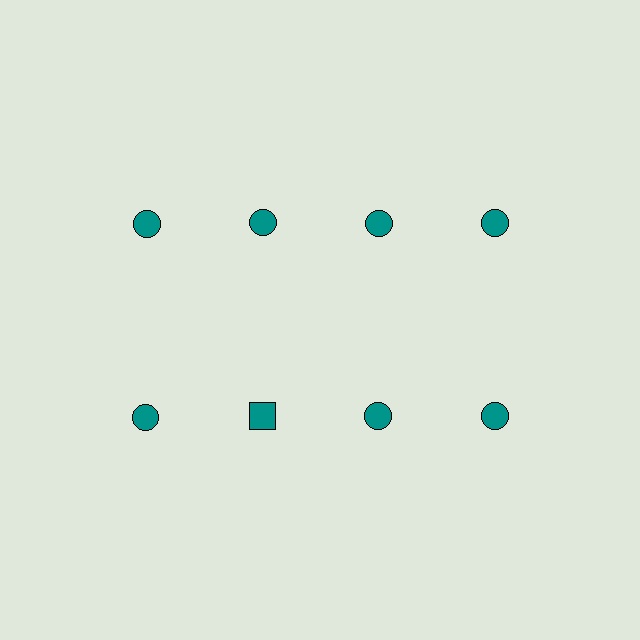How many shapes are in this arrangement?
There are 8 shapes arranged in a grid pattern.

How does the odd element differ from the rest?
It has a different shape: square instead of circle.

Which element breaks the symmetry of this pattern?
The teal square in the second row, second from left column breaks the symmetry. All other shapes are teal circles.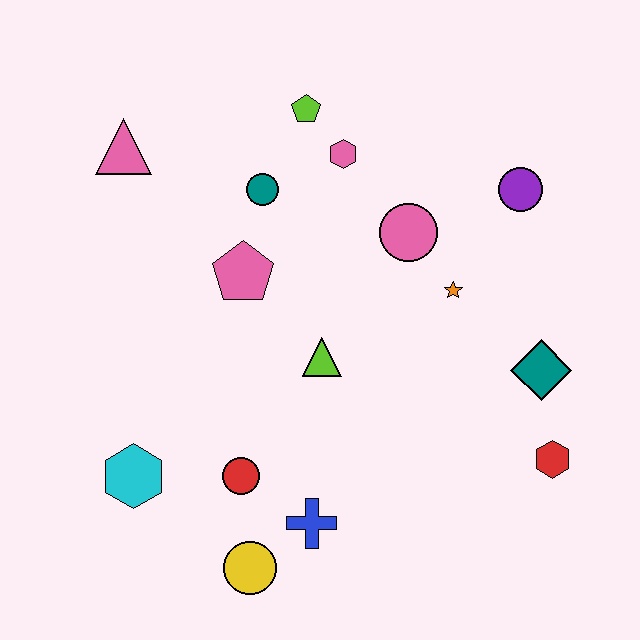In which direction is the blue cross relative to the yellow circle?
The blue cross is to the right of the yellow circle.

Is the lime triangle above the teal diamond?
Yes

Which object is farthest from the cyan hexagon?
The purple circle is farthest from the cyan hexagon.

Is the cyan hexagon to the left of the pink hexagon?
Yes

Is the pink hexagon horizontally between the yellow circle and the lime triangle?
No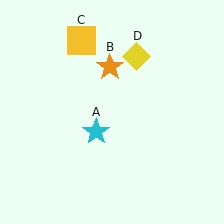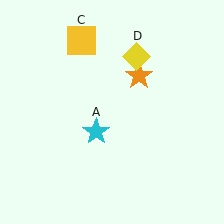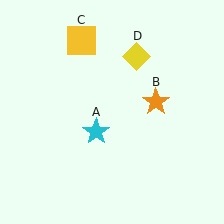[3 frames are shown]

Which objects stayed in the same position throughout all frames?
Cyan star (object A) and yellow square (object C) and yellow diamond (object D) remained stationary.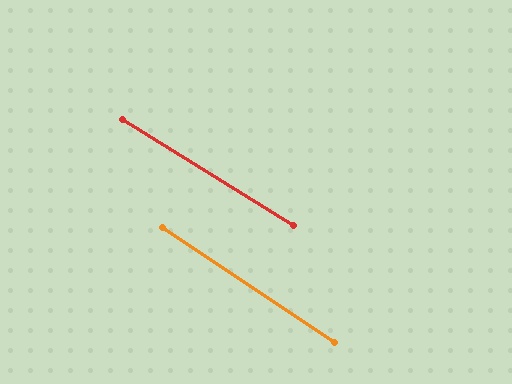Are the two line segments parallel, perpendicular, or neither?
Parallel — their directions differ by only 1.9°.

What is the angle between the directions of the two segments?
Approximately 2 degrees.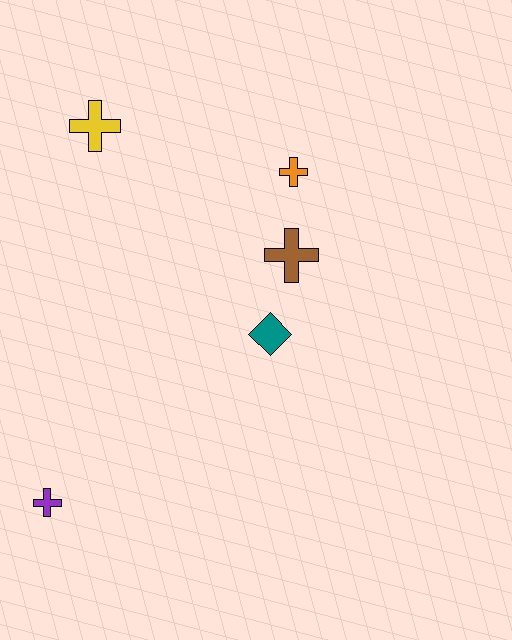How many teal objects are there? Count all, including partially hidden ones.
There is 1 teal object.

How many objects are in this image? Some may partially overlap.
There are 5 objects.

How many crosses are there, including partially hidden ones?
There are 4 crosses.